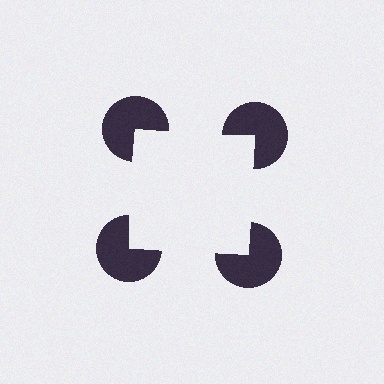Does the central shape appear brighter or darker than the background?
It typically appears slightly brighter than the background, even though no actual brightness change is drawn.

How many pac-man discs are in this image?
There are 4 — one at each vertex of the illusory square.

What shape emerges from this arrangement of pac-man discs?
An illusory square — its edges are inferred from the aligned wedge cuts in the pac-man discs, not physically drawn.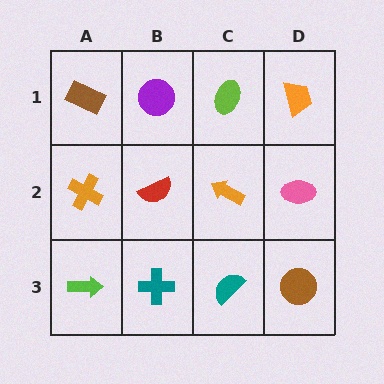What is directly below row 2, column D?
A brown circle.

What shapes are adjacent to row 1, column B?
A red semicircle (row 2, column B), a brown rectangle (row 1, column A), a lime ellipse (row 1, column C).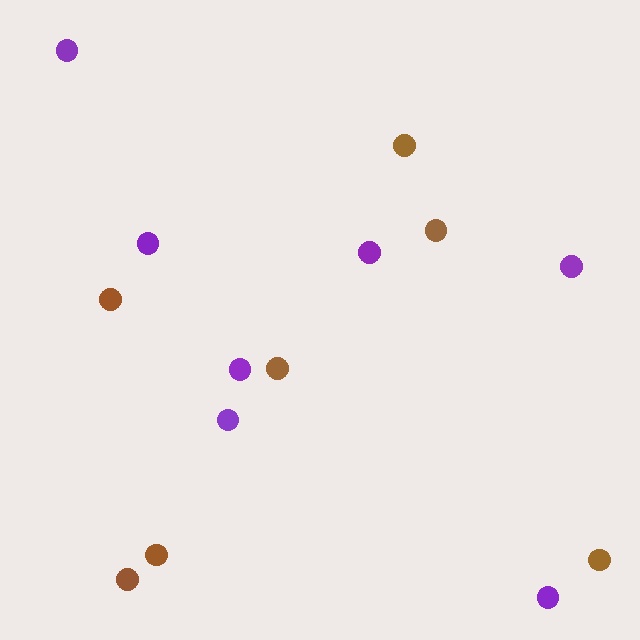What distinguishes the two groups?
There are 2 groups: one group of brown circles (7) and one group of purple circles (7).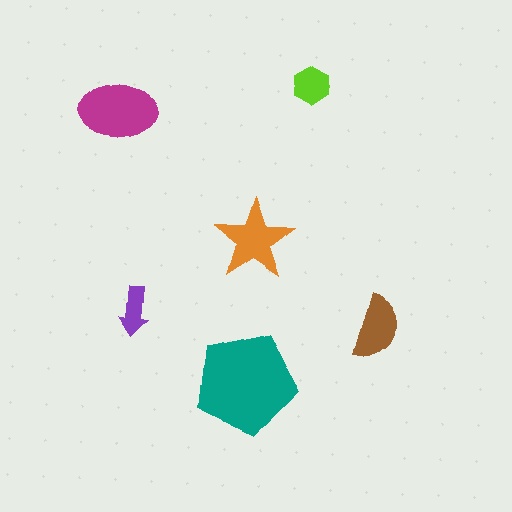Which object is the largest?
The teal pentagon.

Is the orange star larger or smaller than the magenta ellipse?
Smaller.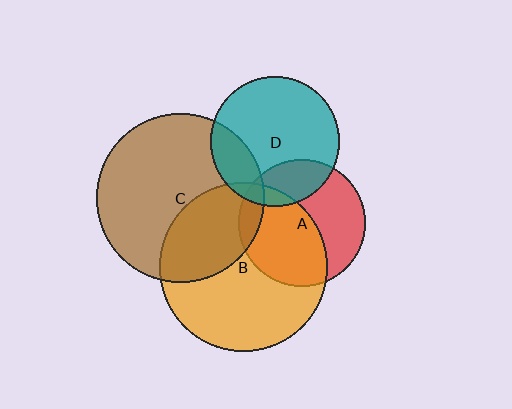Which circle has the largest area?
Circle B (orange).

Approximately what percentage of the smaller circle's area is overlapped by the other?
Approximately 20%.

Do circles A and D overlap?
Yes.